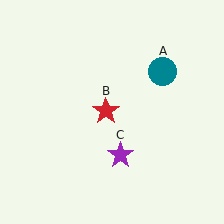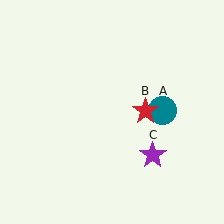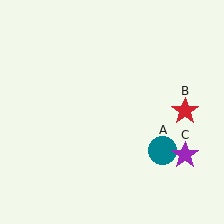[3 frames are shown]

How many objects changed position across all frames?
3 objects changed position: teal circle (object A), red star (object B), purple star (object C).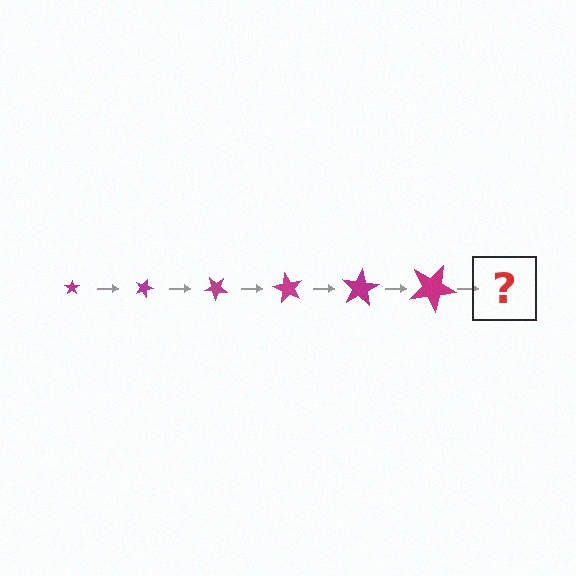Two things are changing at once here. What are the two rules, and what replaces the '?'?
The two rules are that the star grows larger each step and it rotates 20 degrees each step. The '?' should be a star, larger than the previous one and rotated 120 degrees from the start.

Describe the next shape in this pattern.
It should be a star, larger than the previous one and rotated 120 degrees from the start.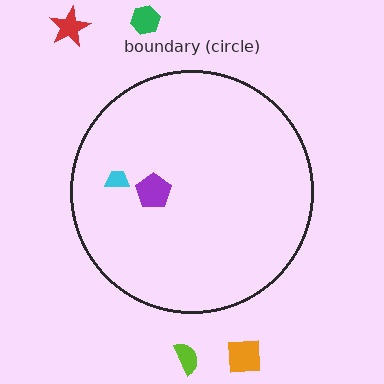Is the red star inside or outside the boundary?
Outside.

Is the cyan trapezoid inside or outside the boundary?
Inside.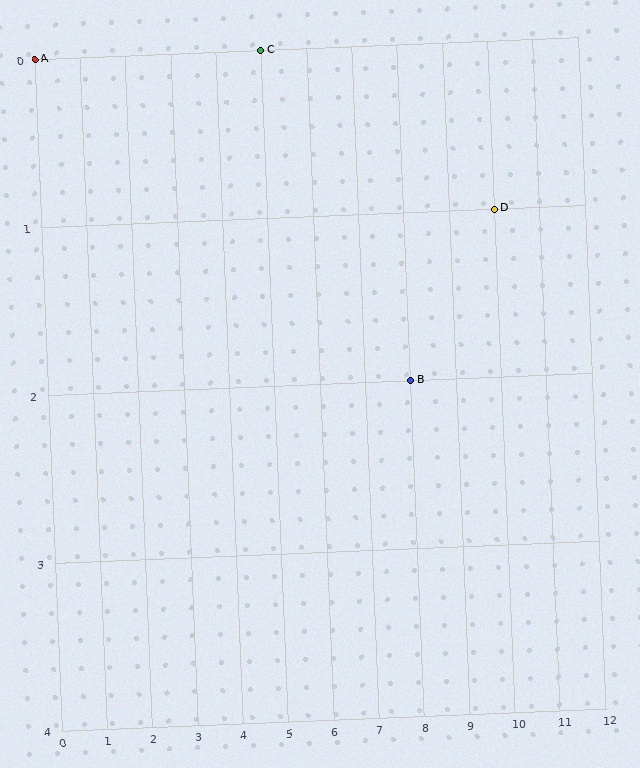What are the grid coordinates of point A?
Point A is at grid coordinates (0, 0).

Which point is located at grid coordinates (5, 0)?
Point C is at (5, 0).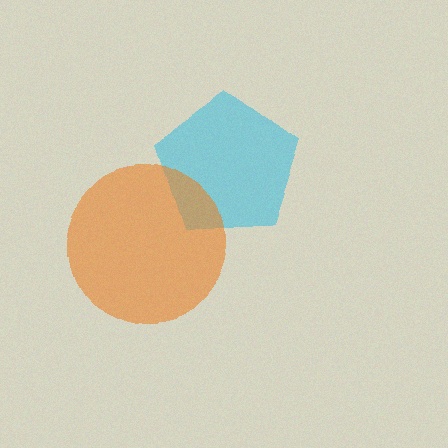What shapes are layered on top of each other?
The layered shapes are: a cyan pentagon, an orange circle.